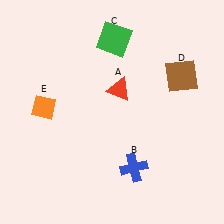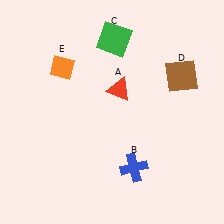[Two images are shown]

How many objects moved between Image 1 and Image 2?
1 object moved between the two images.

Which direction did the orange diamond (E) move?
The orange diamond (E) moved up.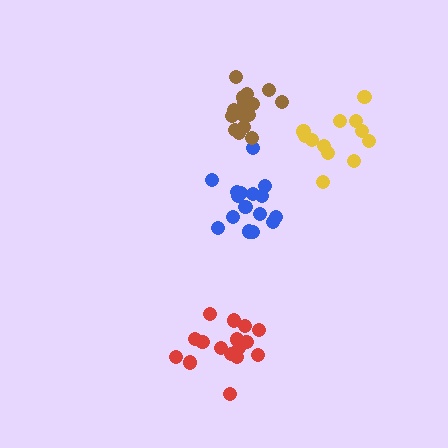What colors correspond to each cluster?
The clusters are colored: yellow, red, blue, brown.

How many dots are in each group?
Group 1: 12 dots, Group 2: 16 dots, Group 3: 16 dots, Group 4: 15 dots (59 total).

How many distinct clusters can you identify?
There are 4 distinct clusters.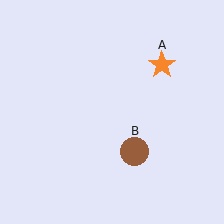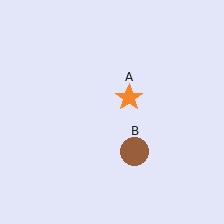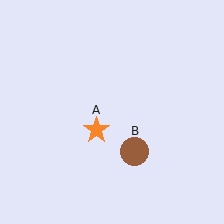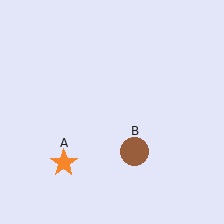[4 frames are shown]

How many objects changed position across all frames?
1 object changed position: orange star (object A).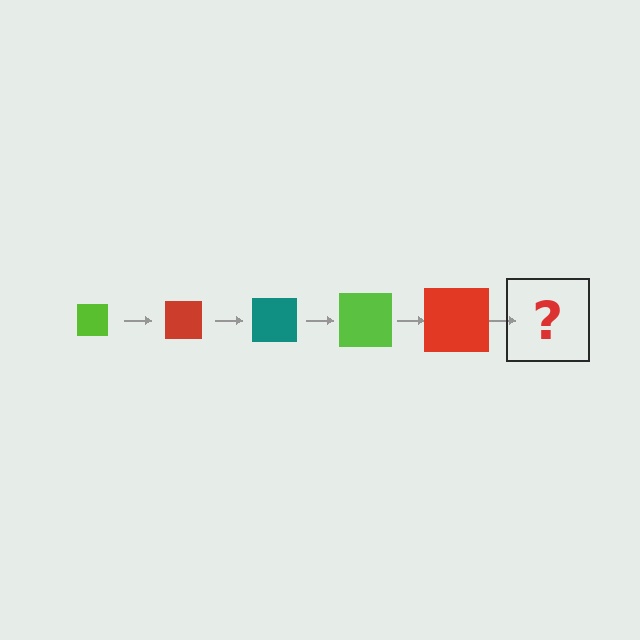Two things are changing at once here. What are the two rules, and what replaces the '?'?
The two rules are that the square grows larger each step and the color cycles through lime, red, and teal. The '?' should be a teal square, larger than the previous one.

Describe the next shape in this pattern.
It should be a teal square, larger than the previous one.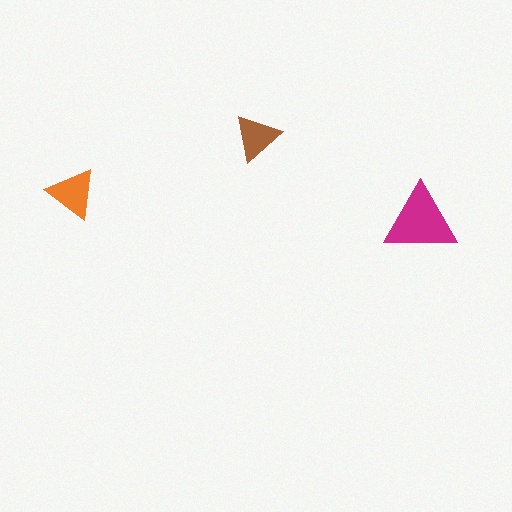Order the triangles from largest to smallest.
the magenta one, the orange one, the brown one.